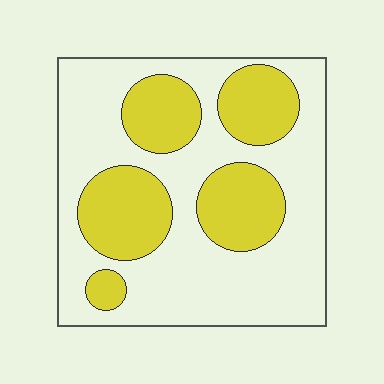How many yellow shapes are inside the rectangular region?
5.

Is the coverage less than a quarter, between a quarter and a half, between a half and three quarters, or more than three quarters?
Between a quarter and a half.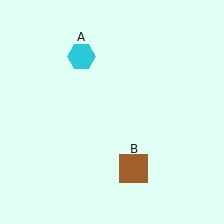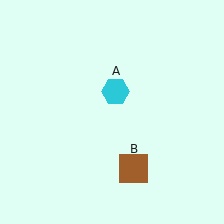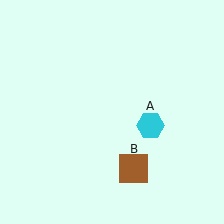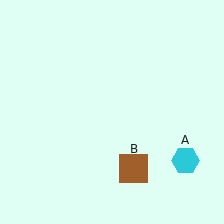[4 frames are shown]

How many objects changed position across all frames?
1 object changed position: cyan hexagon (object A).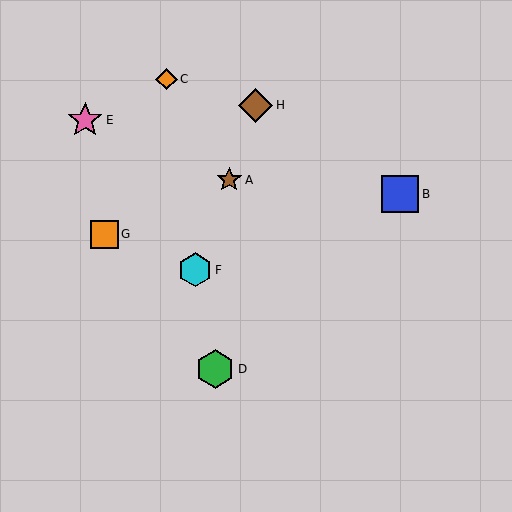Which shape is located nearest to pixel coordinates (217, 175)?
The brown star (labeled A) at (229, 180) is nearest to that location.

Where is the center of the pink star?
The center of the pink star is at (85, 120).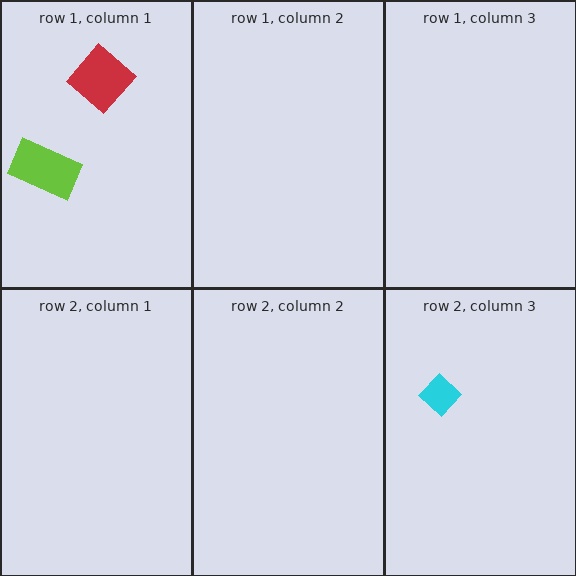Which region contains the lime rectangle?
The row 1, column 1 region.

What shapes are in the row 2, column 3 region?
The cyan diamond.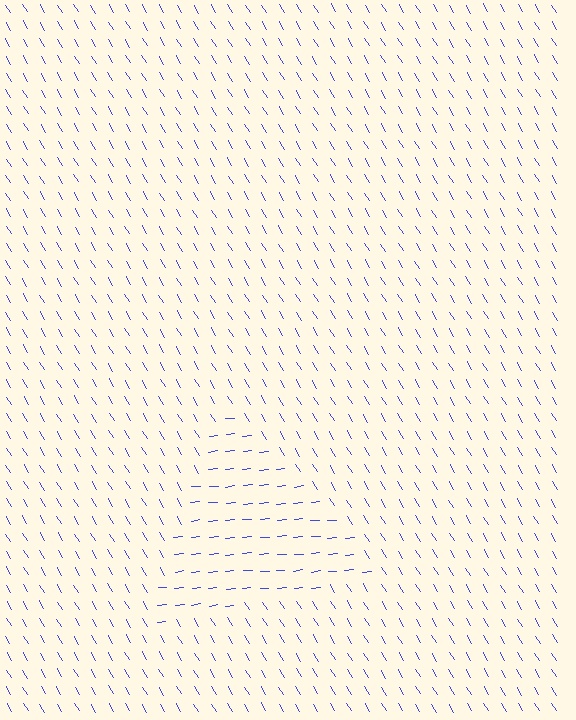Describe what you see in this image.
The image is filled with small blue line segments. A triangle region in the image has lines oriented differently from the surrounding lines, creating a visible texture boundary.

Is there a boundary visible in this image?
Yes, there is a texture boundary formed by a change in line orientation.